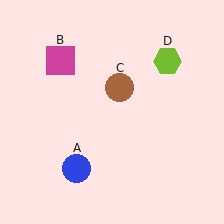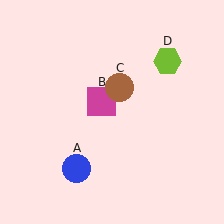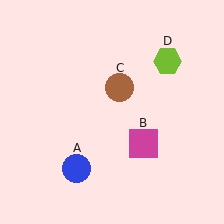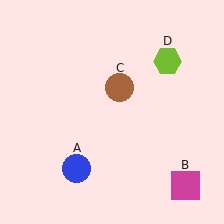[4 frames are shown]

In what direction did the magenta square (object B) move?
The magenta square (object B) moved down and to the right.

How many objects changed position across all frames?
1 object changed position: magenta square (object B).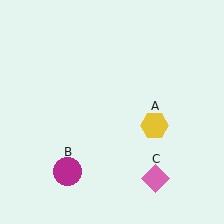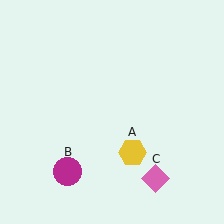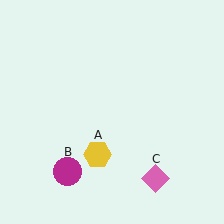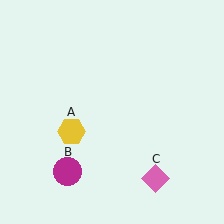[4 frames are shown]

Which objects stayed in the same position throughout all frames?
Magenta circle (object B) and pink diamond (object C) remained stationary.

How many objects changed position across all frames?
1 object changed position: yellow hexagon (object A).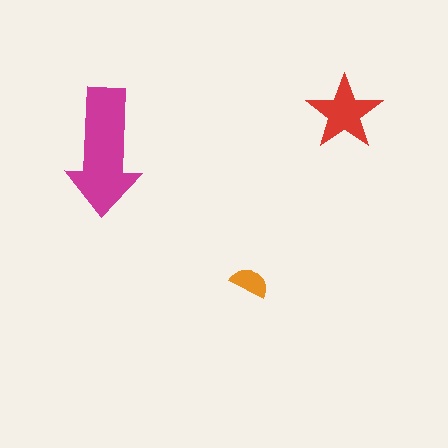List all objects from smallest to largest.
The orange semicircle, the red star, the magenta arrow.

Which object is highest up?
The red star is topmost.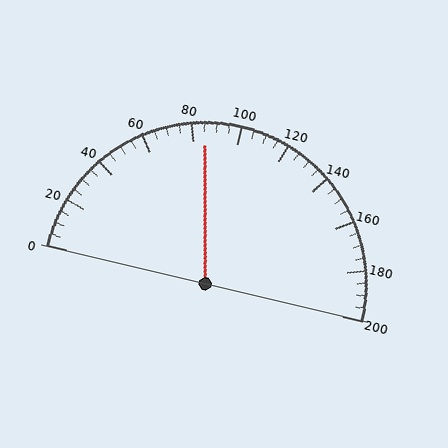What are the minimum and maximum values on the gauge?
The gauge ranges from 0 to 200.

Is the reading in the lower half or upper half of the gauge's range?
The reading is in the lower half of the range (0 to 200).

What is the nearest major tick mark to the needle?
The nearest major tick mark is 80.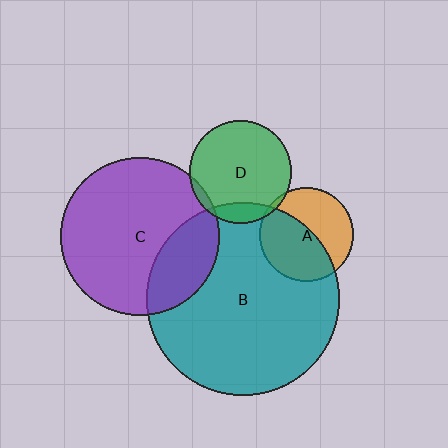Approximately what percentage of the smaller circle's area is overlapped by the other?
Approximately 5%.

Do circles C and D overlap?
Yes.